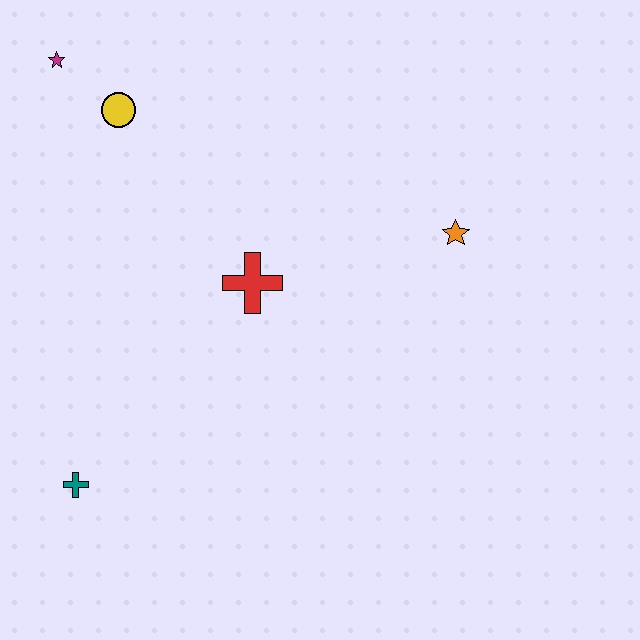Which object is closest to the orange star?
The red cross is closest to the orange star.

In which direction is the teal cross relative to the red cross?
The teal cross is below the red cross.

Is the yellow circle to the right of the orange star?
No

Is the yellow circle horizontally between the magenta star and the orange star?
Yes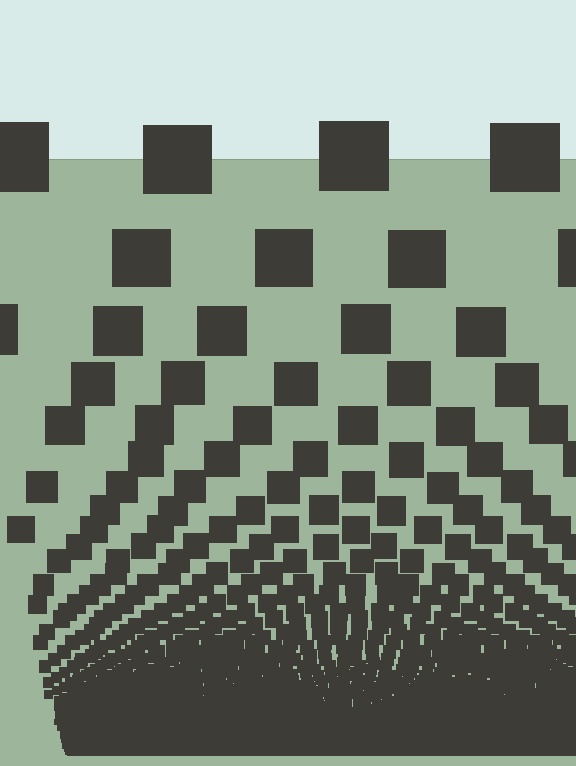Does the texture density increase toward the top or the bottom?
Density increases toward the bottom.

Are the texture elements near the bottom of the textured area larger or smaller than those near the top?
Smaller. The gradient is inverted — elements near the bottom are smaller and denser.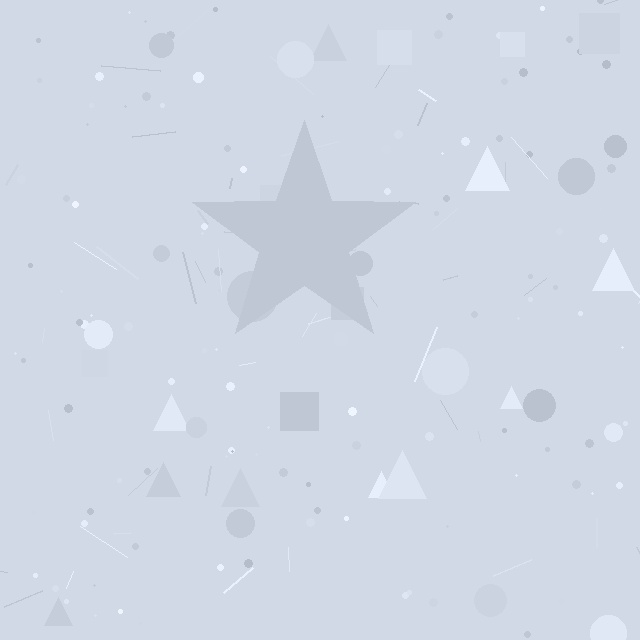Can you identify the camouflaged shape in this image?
The camouflaged shape is a star.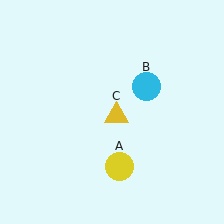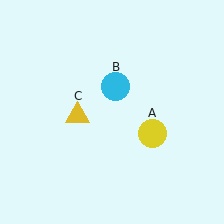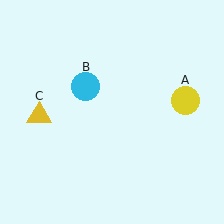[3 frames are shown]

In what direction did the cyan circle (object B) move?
The cyan circle (object B) moved left.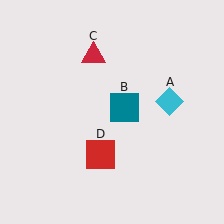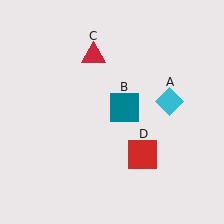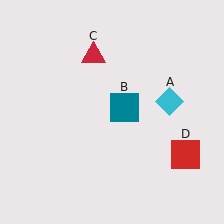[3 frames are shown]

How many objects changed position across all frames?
1 object changed position: red square (object D).